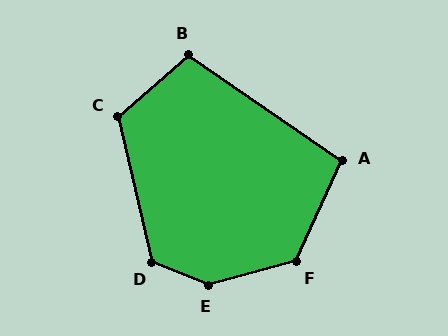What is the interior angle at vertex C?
Approximately 117 degrees (obtuse).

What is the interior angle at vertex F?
Approximately 130 degrees (obtuse).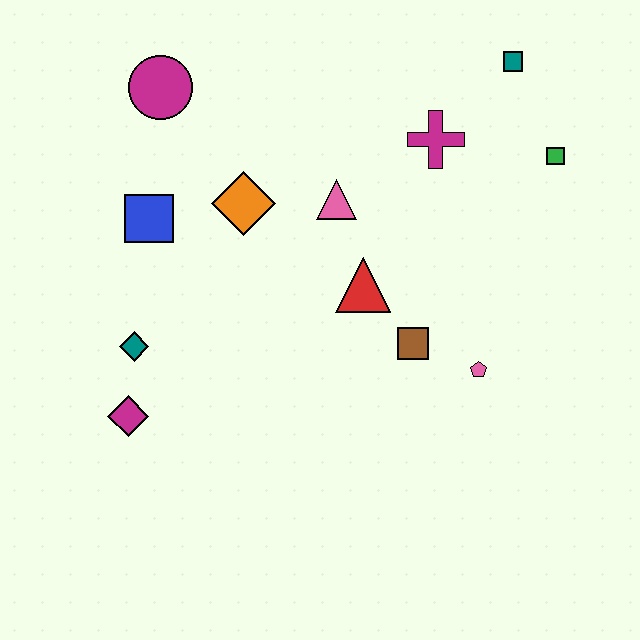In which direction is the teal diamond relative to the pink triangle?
The teal diamond is to the left of the pink triangle.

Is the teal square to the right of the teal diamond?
Yes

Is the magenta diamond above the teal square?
No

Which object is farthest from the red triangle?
The magenta circle is farthest from the red triangle.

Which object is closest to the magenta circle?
The blue square is closest to the magenta circle.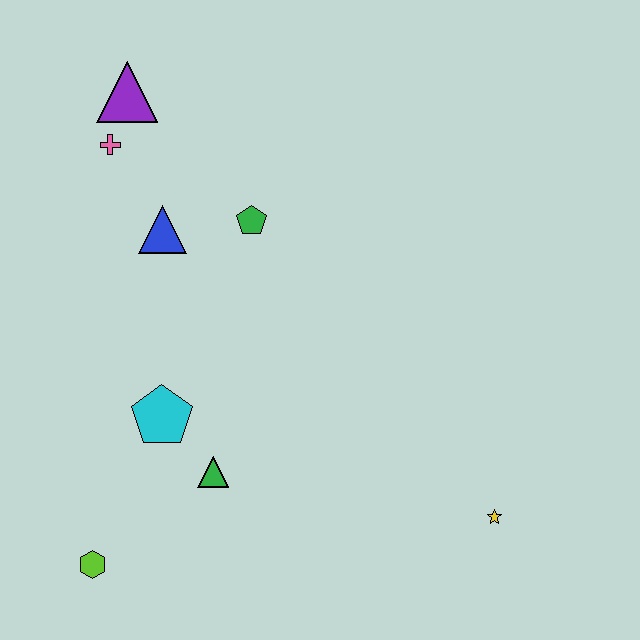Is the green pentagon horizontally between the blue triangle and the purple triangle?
No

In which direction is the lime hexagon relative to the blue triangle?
The lime hexagon is below the blue triangle.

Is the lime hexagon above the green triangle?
No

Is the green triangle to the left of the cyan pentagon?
No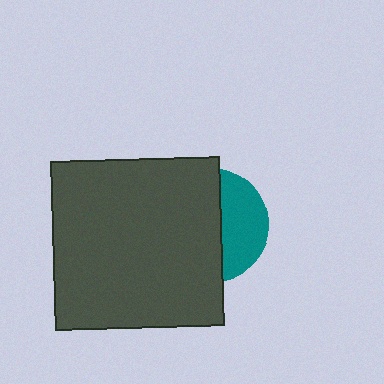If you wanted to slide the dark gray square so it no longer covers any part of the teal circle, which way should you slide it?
Slide it left — that is the most direct way to separate the two shapes.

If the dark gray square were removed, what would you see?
You would see the complete teal circle.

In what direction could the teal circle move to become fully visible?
The teal circle could move right. That would shift it out from behind the dark gray square entirely.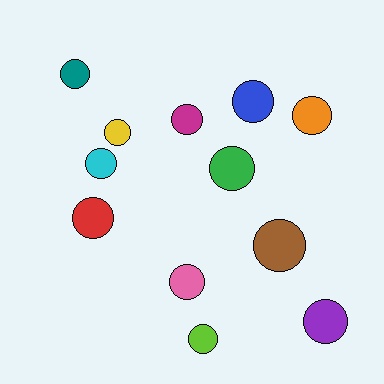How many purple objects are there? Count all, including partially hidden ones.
There is 1 purple object.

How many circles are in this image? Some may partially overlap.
There are 12 circles.